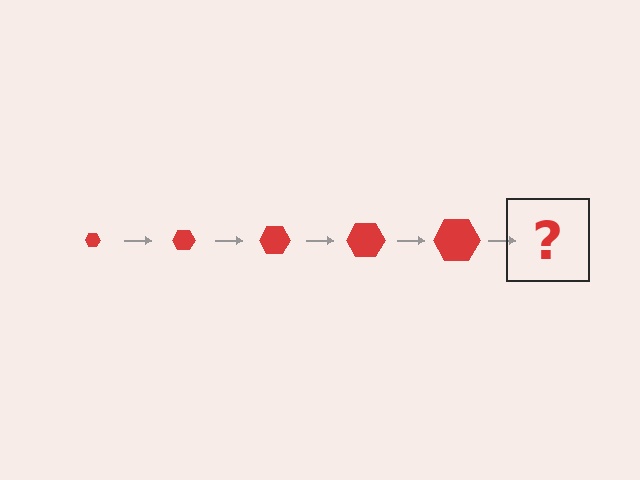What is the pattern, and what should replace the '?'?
The pattern is that the hexagon gets progressively larger each step. The '?' should be a red hexagon, larger than the previous one.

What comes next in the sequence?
The next element should be a red hexagon, larger than the previous one.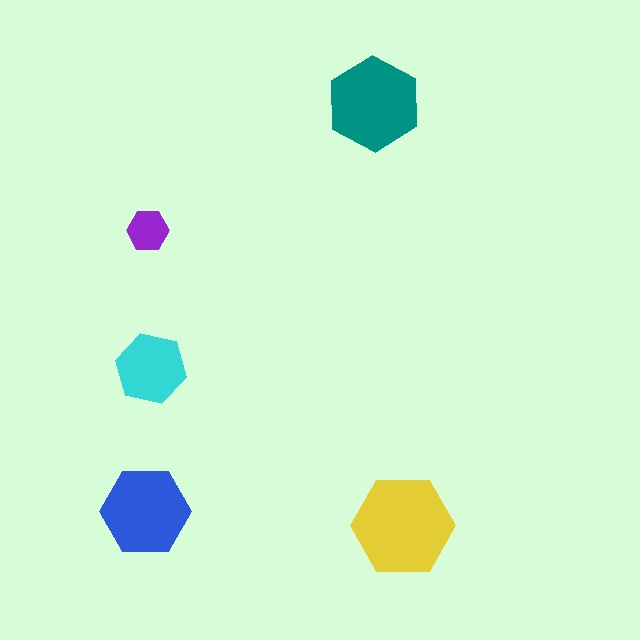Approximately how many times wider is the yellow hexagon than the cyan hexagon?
About 1.5 times wider.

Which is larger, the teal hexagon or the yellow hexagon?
The yellow one.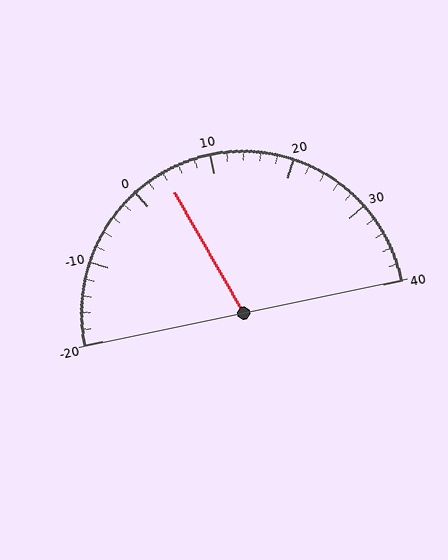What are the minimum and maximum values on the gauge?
The gauge ranges from -20 to 40.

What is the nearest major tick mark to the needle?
The nearest major tick mark is 0.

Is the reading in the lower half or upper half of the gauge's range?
The reading is in the lower half of the range (-20 to 40).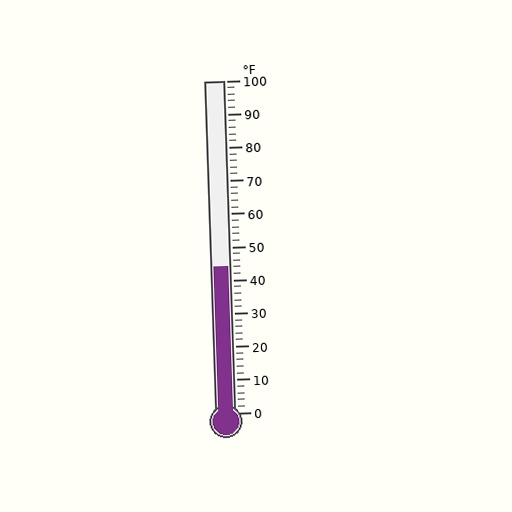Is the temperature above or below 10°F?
The temperature is above 10°F.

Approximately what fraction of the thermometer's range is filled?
The thermometer is filled to approximately 45% of its range.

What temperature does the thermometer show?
The thermometer shows approximately 44°F.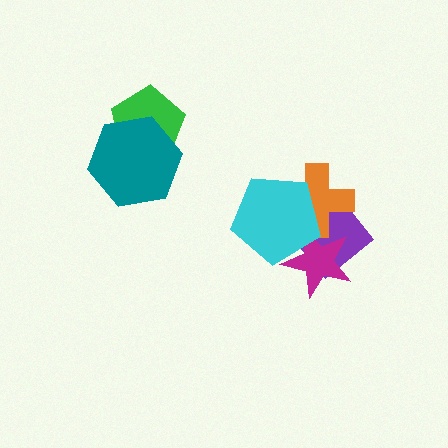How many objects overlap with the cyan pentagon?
3 objects overlap with the cyan pentagon.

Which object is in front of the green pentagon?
The teal hexagon is in front of the green pentagon.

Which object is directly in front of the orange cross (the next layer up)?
The magenta star is directly in front of the orange cross.